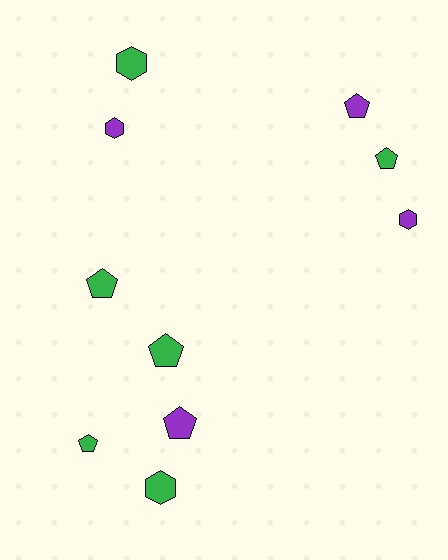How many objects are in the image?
There are 10 objects.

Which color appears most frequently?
Green, with 6 objects.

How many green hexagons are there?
There are 2 green hexagons.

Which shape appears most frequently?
Pentagon, with 6 objects.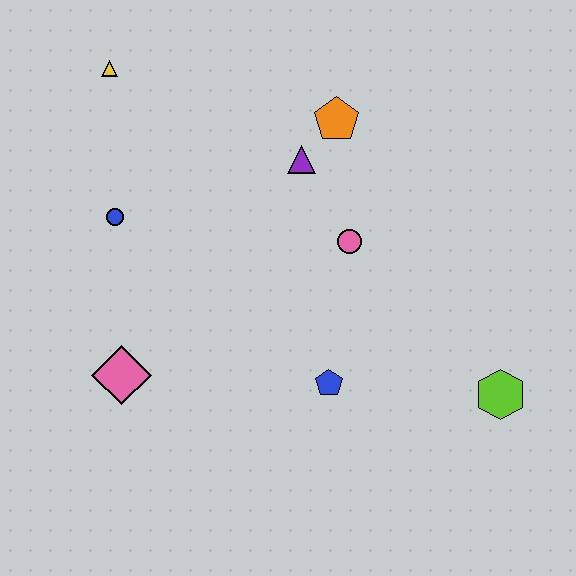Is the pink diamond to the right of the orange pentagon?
No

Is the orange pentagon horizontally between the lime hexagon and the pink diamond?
Yes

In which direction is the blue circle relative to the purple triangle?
The blue circle is to the left of the purple triangle.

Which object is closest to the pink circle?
The purple triangle is closest to the pink circle.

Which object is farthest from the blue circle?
The lime hexagon is farthest from the blue circle.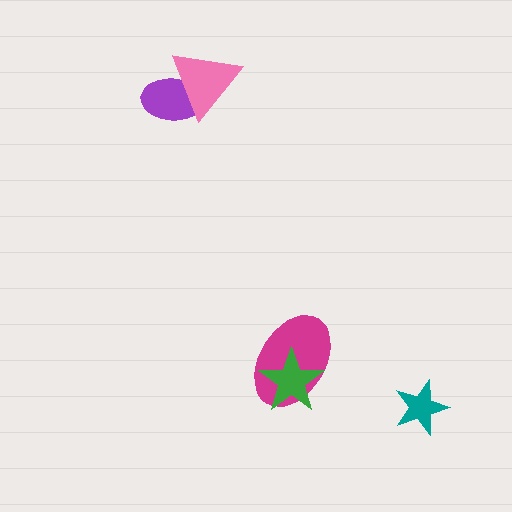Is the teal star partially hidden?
No, no other shape covers it.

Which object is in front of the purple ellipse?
The pink triangle is in front of the purple ellipse.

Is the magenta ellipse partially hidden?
Yes, it is partially covered by another shape.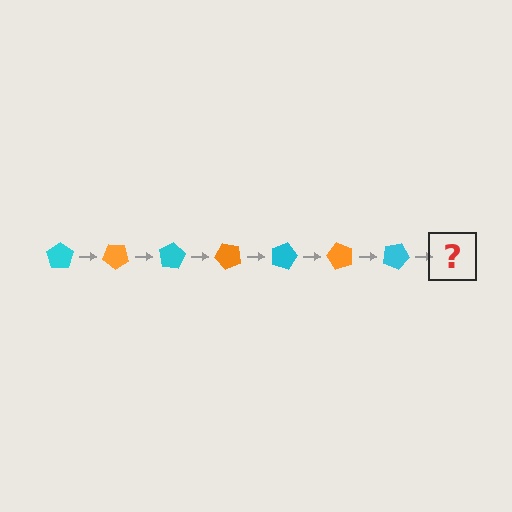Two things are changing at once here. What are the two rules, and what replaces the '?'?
The two rules are that it rotates 40 degrees each step and the color cycles through cyan and orange. The '?' should be an orange pentagon, rotated 280 degrees from the start.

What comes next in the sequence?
The next element should be an orange pentagon, rotated 280 degrees from the start.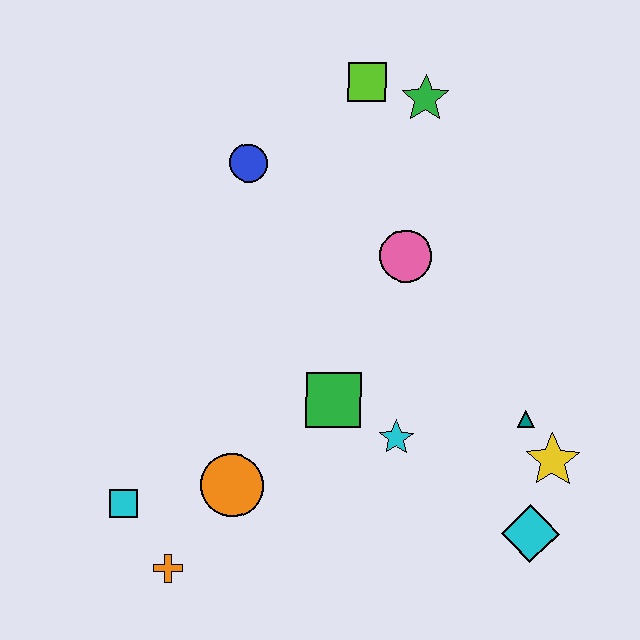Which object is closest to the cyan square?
The orange cross is closest to the cyan square.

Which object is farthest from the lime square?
The orange cross is farthest from the lime square.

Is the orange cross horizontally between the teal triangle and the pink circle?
No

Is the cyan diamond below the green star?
Yes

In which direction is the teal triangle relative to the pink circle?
The teal triangle is below the pink circle.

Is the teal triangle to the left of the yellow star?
Yes